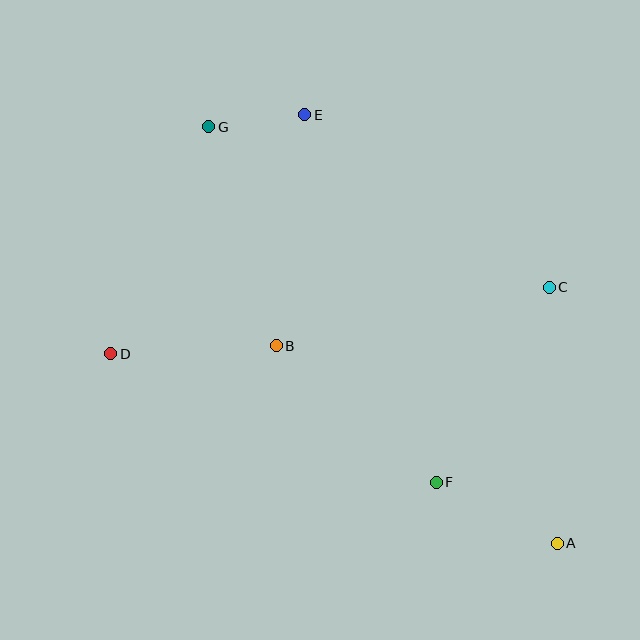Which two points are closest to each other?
Points E and G are closest to each other.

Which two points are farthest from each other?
Points A and G are farthest from each other.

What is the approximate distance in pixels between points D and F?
The distance between D and F is approximately 350 pixels.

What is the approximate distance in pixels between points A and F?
The distance between A and F is approximately 136 pixels.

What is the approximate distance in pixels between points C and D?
The distance between C and D is approximately 443 pixels.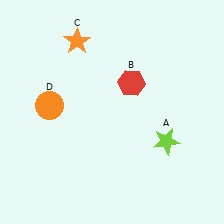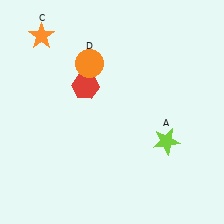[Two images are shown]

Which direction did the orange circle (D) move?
The orange circle (D) moved up.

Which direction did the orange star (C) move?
The orange star (C) moved left.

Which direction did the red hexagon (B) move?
The red hexagon (B) moved left.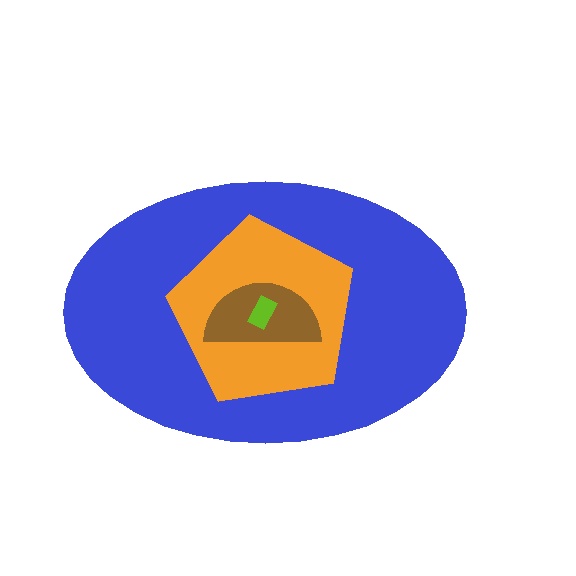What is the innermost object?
The lime rectangle.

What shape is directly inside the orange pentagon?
The brown semicircle.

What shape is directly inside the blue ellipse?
The orange pentagon.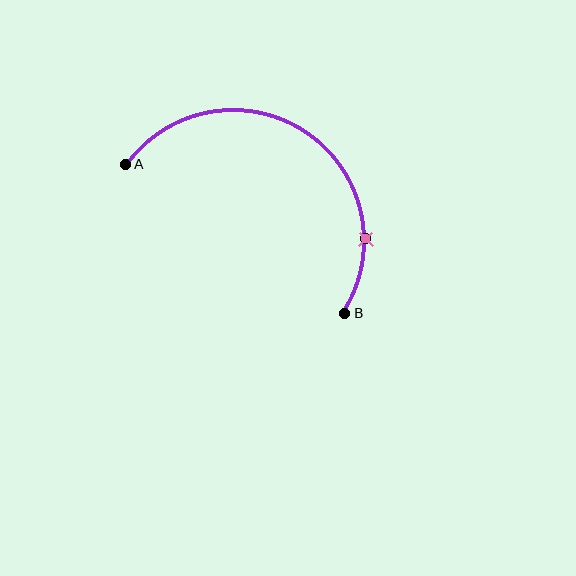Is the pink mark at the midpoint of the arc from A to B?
No. The pink mark lies on the arc but is closer to endpoint B. The arc midpoint would be at the point on the curve equidistant along the arc from both A and B.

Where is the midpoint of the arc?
The arc midpoint is the point on the curve farthest from the straight line joining A and B. It sits above and to the right of that line.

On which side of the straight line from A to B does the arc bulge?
The arc bulges above and to the right of the straight line connecting A and B.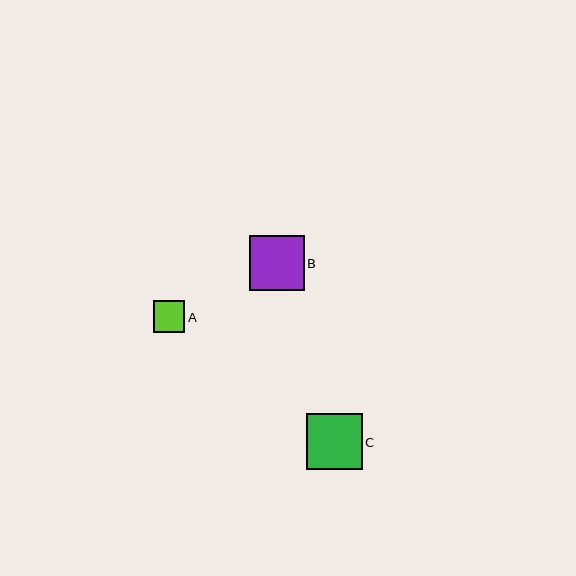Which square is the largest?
Square C is the largest with a size of approximately 56 pixels.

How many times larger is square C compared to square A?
Square C is approximately 1.8 times the size of square A.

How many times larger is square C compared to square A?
Square C is approximately 1.8 times the size of square A.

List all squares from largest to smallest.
From largest to smallest: C, B, A.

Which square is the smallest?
Square A is the smallest with a size of approximately 32 pixels.